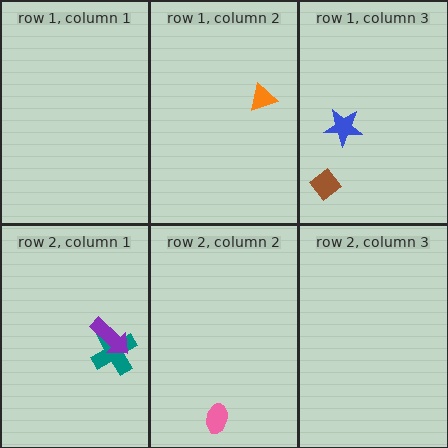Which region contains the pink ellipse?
The row 2, column 2 region.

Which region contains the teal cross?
The row 2, column 1 region.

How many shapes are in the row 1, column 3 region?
2.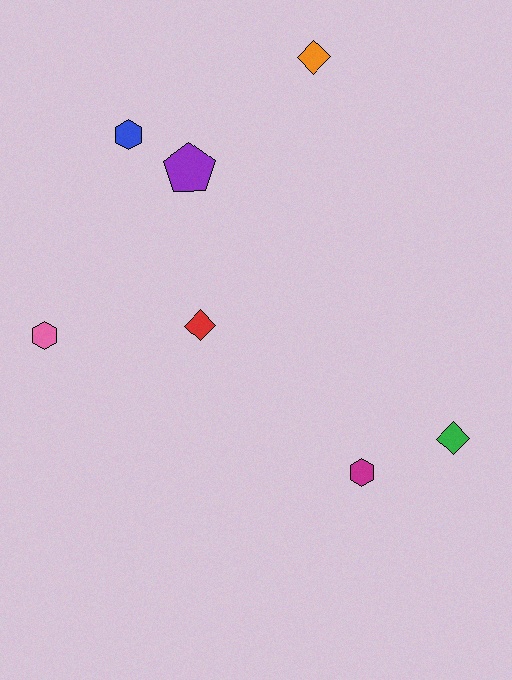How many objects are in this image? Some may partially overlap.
There are 7 objects.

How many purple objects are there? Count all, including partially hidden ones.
There is 1 purple object.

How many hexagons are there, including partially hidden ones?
There are 3 hexagons.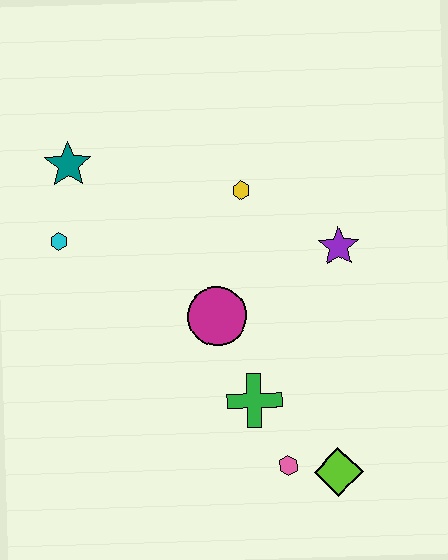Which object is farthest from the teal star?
The lime diamond is farthest from the teal star.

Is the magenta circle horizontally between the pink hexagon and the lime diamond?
No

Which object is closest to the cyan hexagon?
The teal star is closest to the cyan hexagon.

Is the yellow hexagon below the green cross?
No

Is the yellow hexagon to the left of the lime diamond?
Yes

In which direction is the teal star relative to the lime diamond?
The teal star is above the lime diamond.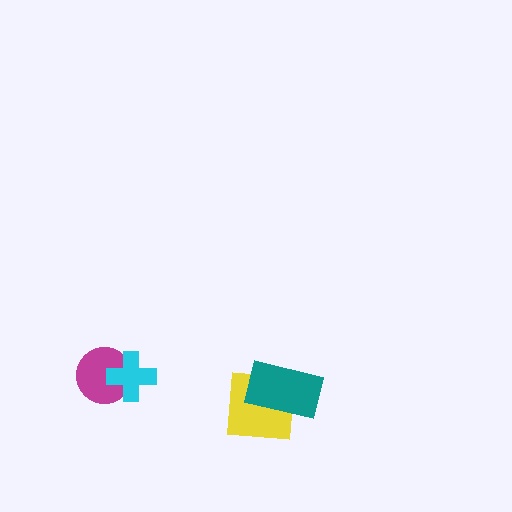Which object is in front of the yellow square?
The teal rectangle is in front of the yellow square.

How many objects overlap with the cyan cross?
1 object overlaps with the cyan cross.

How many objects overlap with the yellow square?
1 object overlaps with the yellow square.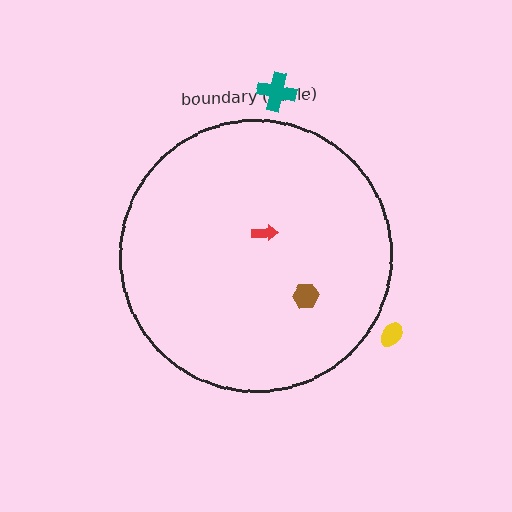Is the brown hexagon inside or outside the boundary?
Inside.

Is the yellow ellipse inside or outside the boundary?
Outside.